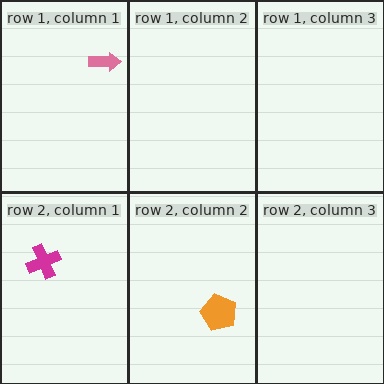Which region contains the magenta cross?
The row 2, column 1 region.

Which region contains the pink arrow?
The row 1, column 1 region.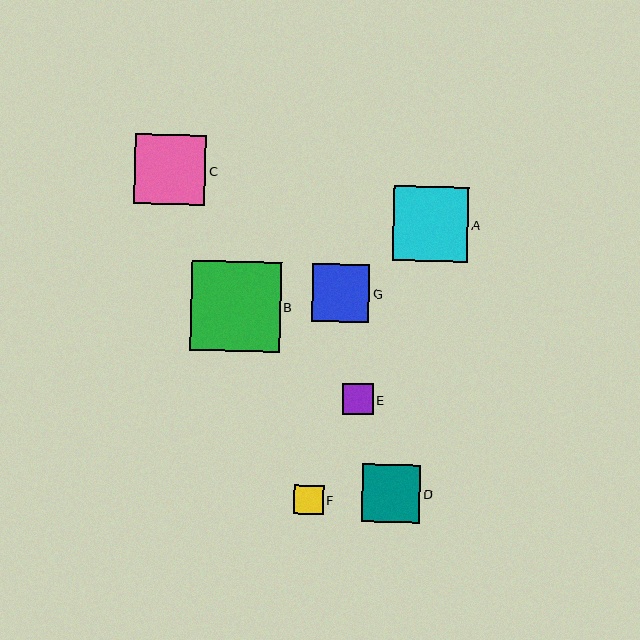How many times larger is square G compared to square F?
Square G is approximately 1.9 times the size of square F.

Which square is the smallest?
Square F is the smallest with a size of approximately 30 pixels.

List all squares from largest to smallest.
From largest to smallest: B, A, C, D, G, E, F.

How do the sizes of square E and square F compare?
Square E and square F are approximately the same size.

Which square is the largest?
Square B is the largest with a size of approximately 90 pixels.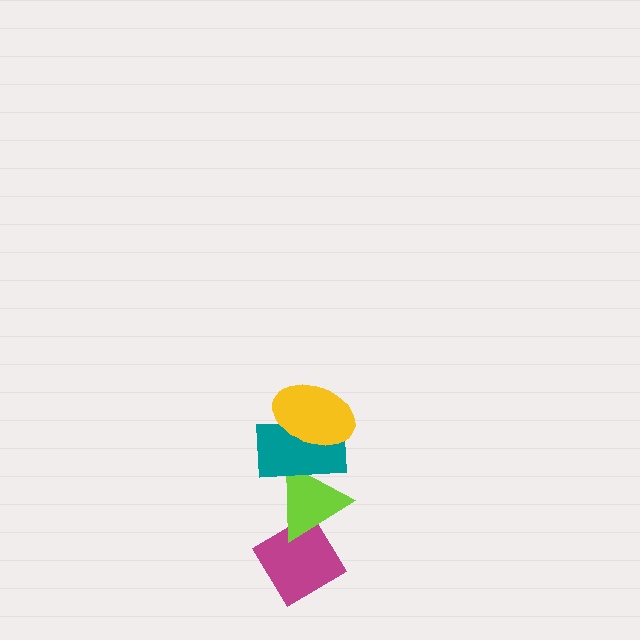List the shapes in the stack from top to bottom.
From top to bottom: the yellow ellipse, the teal rectangle, the lime triangle, the magenta diamond.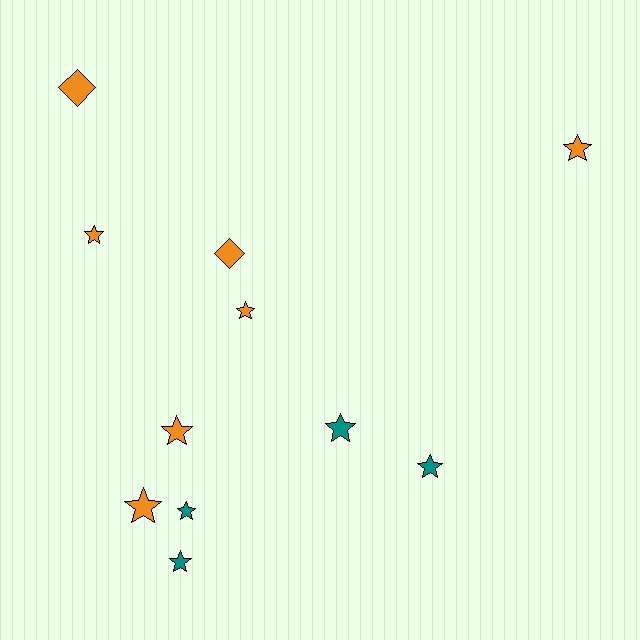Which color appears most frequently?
Orange, with 7 objects.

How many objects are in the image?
There are 11 objects.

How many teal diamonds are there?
There are no teal diamonds.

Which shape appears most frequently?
Star, with 9 objects.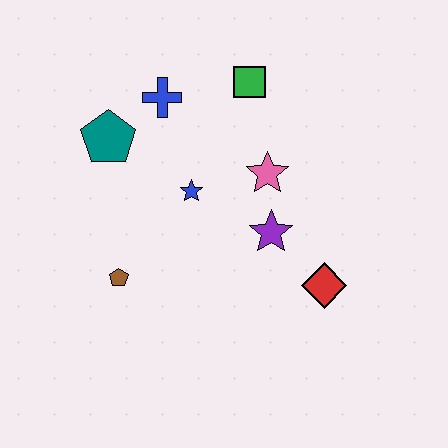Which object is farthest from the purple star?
The teal pentagon is farthest from the purple star.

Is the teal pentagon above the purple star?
Yes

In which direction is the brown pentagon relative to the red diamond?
The brown pentagon is to the left of the red diamond.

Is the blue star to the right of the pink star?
No